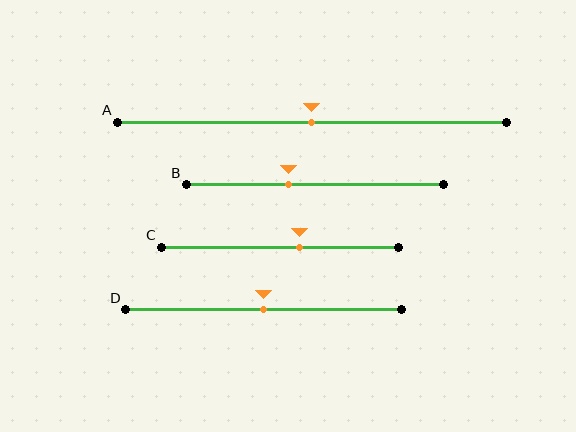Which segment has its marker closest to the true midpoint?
Segment A has its marker closest to the true midpoint.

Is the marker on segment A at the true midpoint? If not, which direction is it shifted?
Yes, the marker on segment A is at the true midpoint.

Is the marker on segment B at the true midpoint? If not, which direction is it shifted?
No, the marker on segment B is shifted to the left by about 10% of the segment length.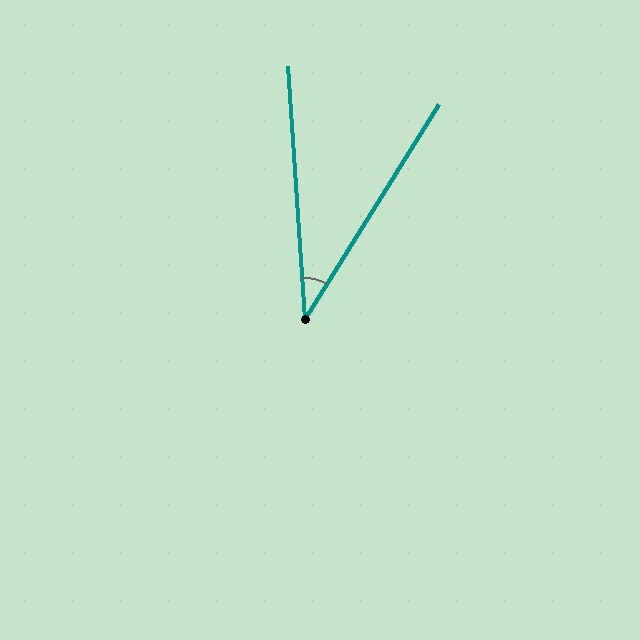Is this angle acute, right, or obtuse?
It is acute.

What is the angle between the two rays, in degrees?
Approximately 36 degrees.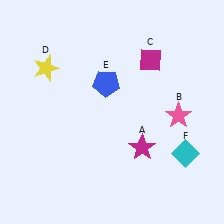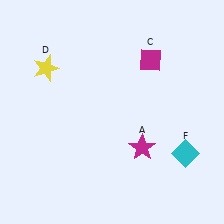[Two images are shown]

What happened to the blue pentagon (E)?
The blue pentagon (E) was removed in Image 2. It was in the top-left area of Image 1.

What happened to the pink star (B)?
The pink star (B) was removed in Image 2. It was in the bottom-right area of Image 1.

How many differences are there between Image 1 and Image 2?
There are 2 differences between the two images.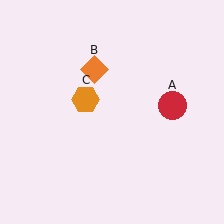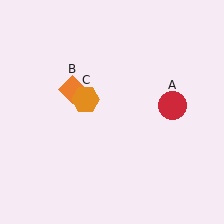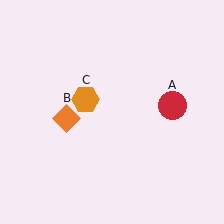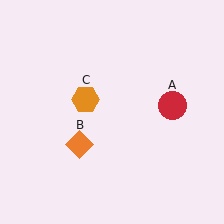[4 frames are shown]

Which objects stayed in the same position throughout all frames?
Red circle (object A) and orange hexagon (object C) remained stationary.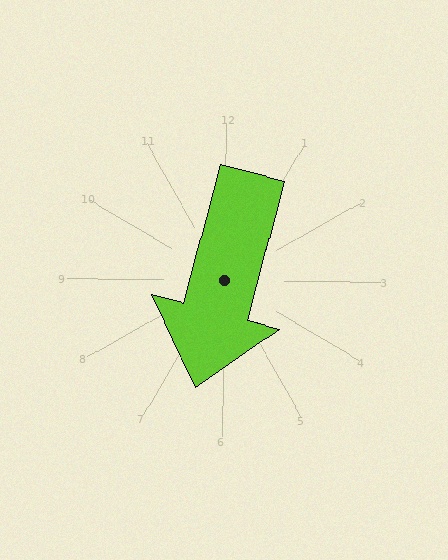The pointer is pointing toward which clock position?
Roughly 6 o'clock.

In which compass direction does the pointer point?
South.